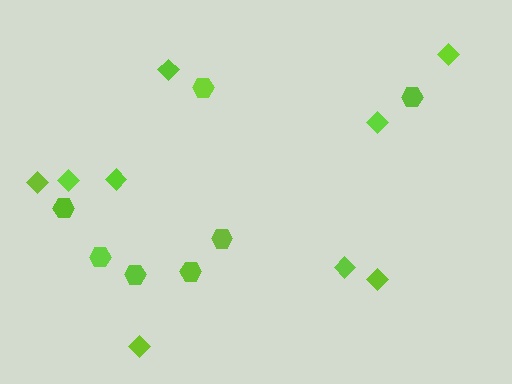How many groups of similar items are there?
There are 2 groups: one group of hexagons (7) and one group of diamonds (9).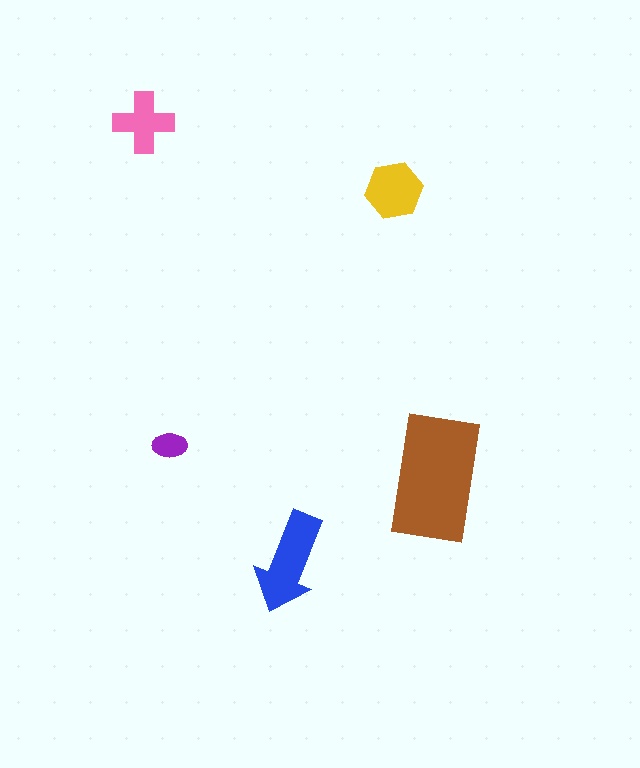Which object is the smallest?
The purple ellipse.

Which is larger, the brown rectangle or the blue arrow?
The brown rectangle.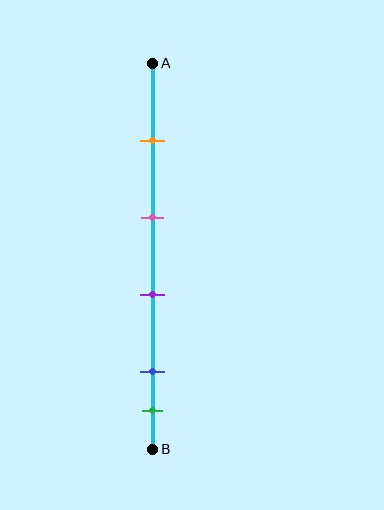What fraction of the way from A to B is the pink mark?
The pink mark is approximately 40% (0.4) of the way from A to B.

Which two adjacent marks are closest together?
The blue and green marks are the closest adjacent pair.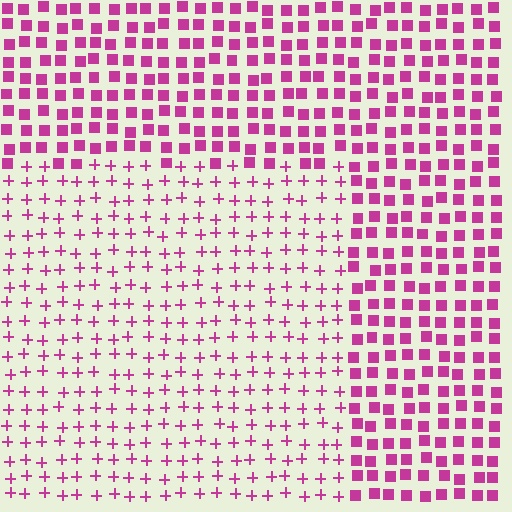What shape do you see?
I see a rectangle.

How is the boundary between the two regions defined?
The boundary is defined by a change in element shape: plus signs inside vs. squares outside. All elements share the same color and spacing.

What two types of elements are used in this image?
The image uses plus signs inside the rectangle region and squares outside it.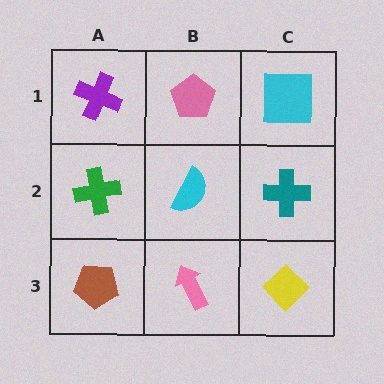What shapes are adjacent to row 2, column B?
A pink pentagon (row 1, column B), a pink arrow (row 3, column B), a green cross (row 2, column A), a teal cross (row 2, column C).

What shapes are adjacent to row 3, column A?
A green cross (row 2, column A), a pink arrow (row 3, column B).